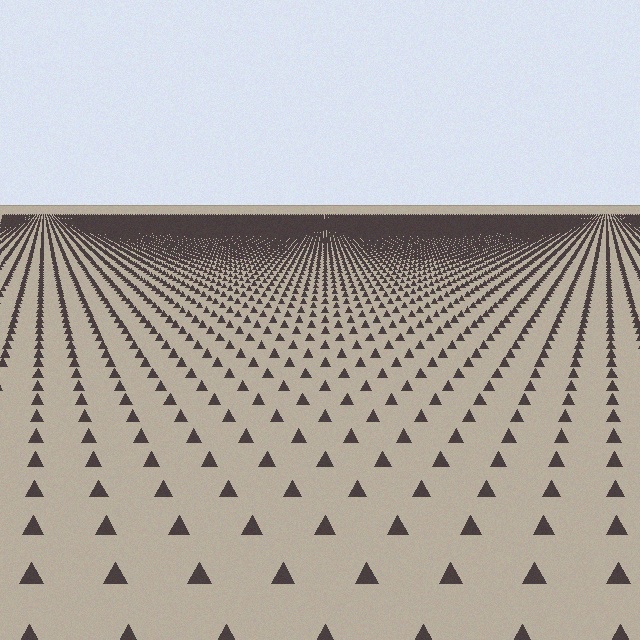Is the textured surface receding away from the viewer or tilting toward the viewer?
The surface is receding away from the viewer. Texture elements get smaller and denser toward the top.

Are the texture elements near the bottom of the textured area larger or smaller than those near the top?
Larger. Near the bottom, elements are closer to the viewer and appear at a bigger on-screen size.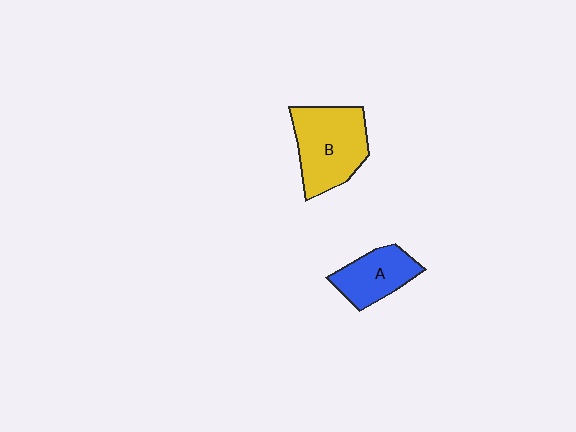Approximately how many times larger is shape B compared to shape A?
Approximately 1.5 times.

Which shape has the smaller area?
Shape A (blue).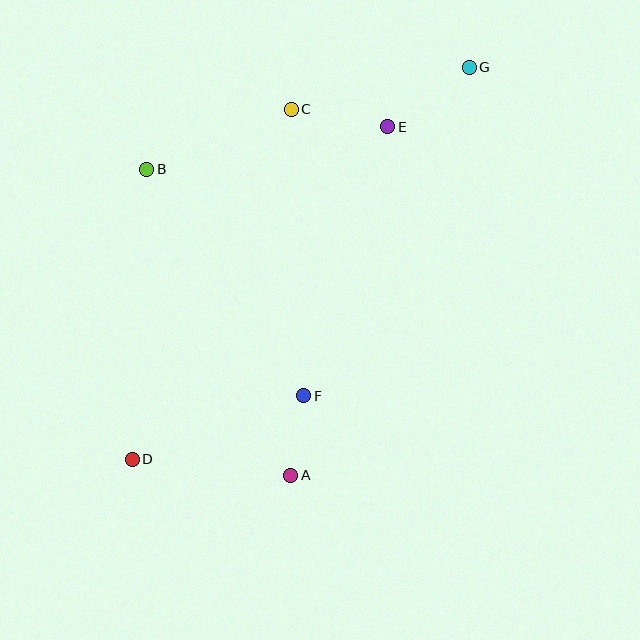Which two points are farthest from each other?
Points D and G are farthest from each other.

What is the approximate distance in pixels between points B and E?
The distance between B and E is approximately 245 pixels.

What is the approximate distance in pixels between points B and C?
The distance between B and C is approximately 157 pixels.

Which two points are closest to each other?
Points A and F are closest to each other.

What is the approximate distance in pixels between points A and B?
The distance between A and B is approximately 338 pixels.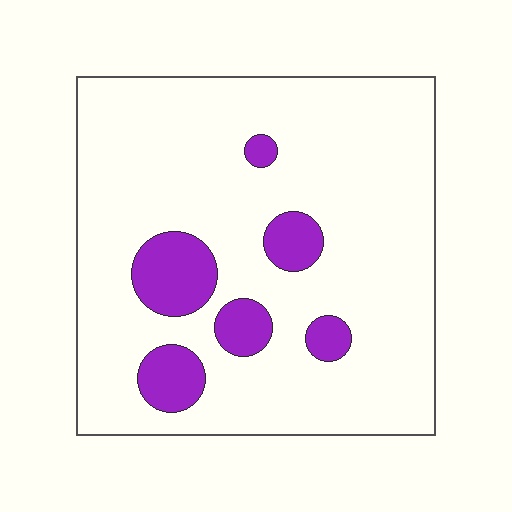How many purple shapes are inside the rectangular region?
6.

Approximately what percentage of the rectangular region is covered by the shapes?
Approximately 15%.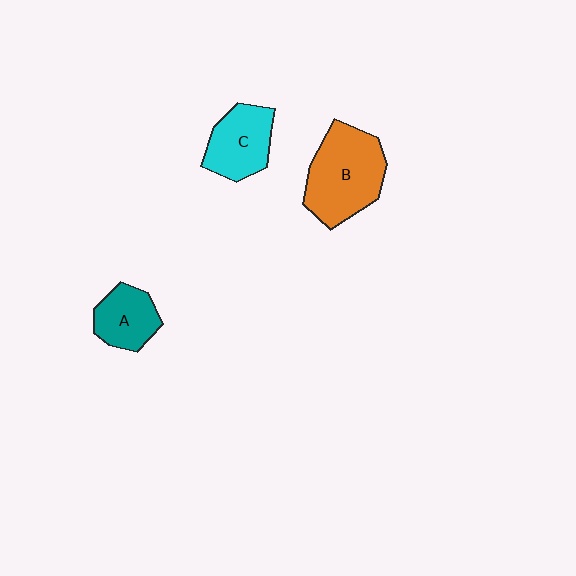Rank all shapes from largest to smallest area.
From largest to smallest: B (orange), C (cyan), A (teal).